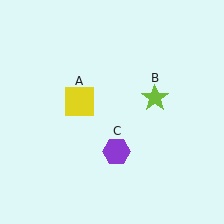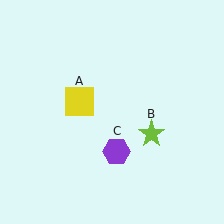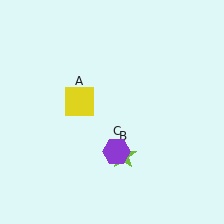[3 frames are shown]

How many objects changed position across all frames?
1 object changed position: lime star (object B).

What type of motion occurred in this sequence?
The lime star (object B) rotated clockwise around the center of the scene.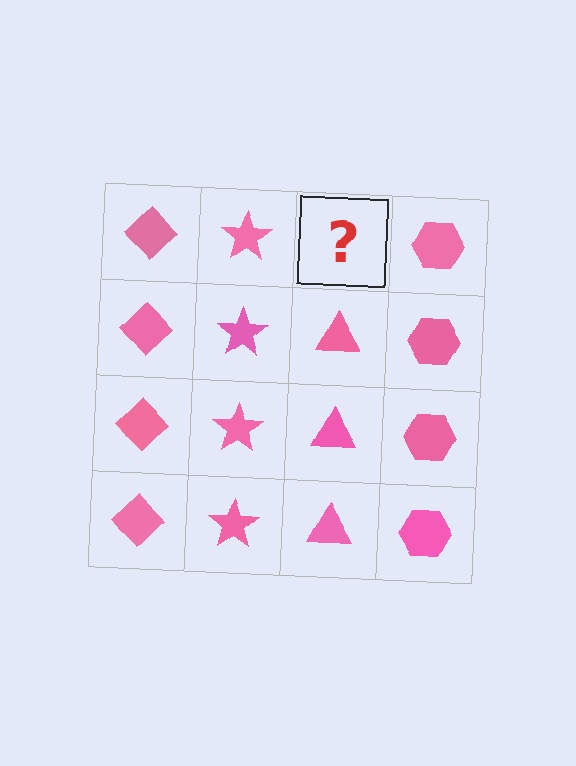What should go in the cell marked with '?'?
The missing cell should contain a pink triangle.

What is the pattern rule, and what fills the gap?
The rule is that each column has a consistent shape. The gap should be filled with a pink triangle.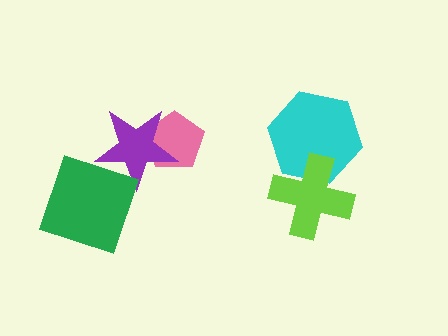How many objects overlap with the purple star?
2 objects overlap with the purple star.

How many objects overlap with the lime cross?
1 object overlaps with the lime cross.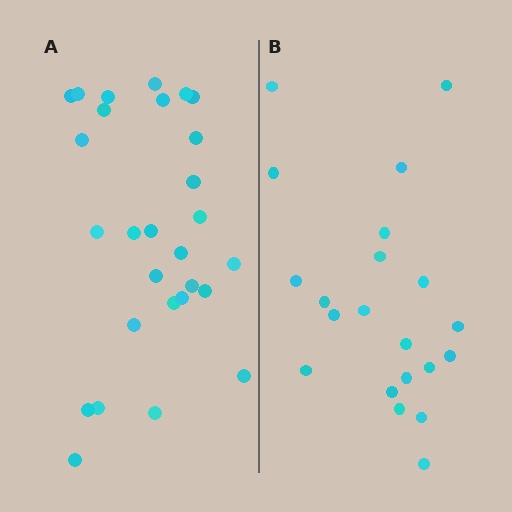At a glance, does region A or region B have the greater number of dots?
Region A (the left region) has more dots.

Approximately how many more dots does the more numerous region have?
Region A has roughly 8 or so more dots than region B.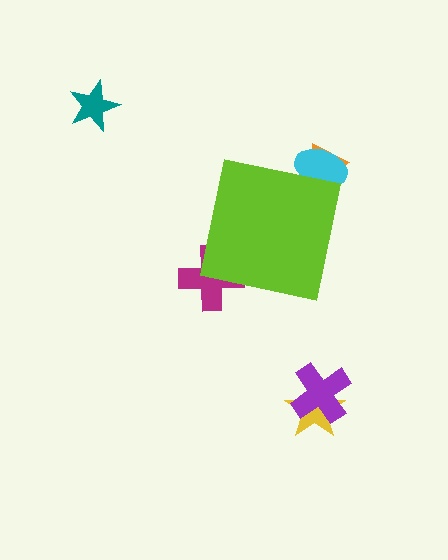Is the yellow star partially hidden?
No, the yellow star is fully visible.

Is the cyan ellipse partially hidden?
Yes, the cyan ellipse is partially hidden behind the lime square.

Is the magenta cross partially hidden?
Yes, the magenta cross is partially hidden behind the lime square.